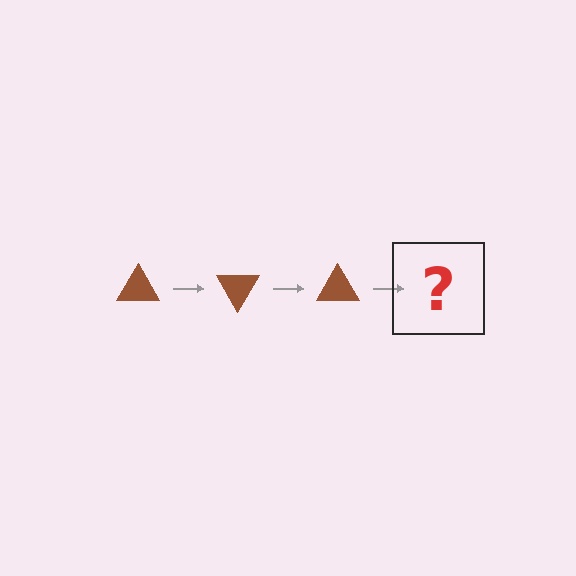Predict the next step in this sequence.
The next step is a brown triangle rotated 180 degrees.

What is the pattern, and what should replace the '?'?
The pattern is that the triangle rotates 60 degrees each step. The '?' should be a brown triangle rotated 180 degrees.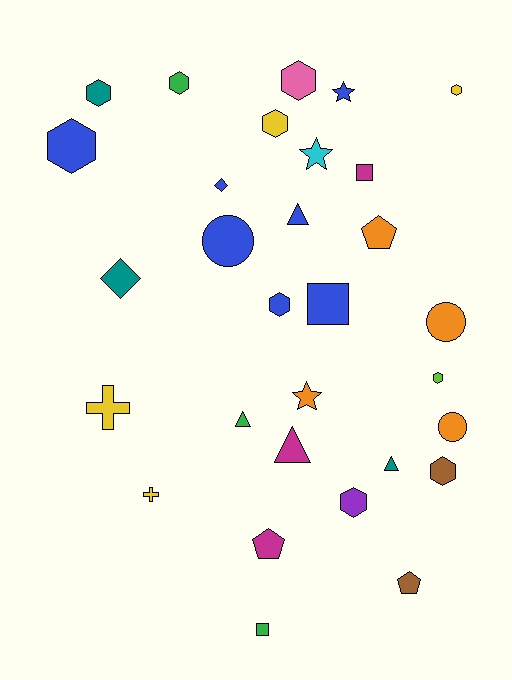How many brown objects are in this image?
There are 2 brown objects.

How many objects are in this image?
There are 30 objects.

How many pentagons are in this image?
There are 3 pentagons.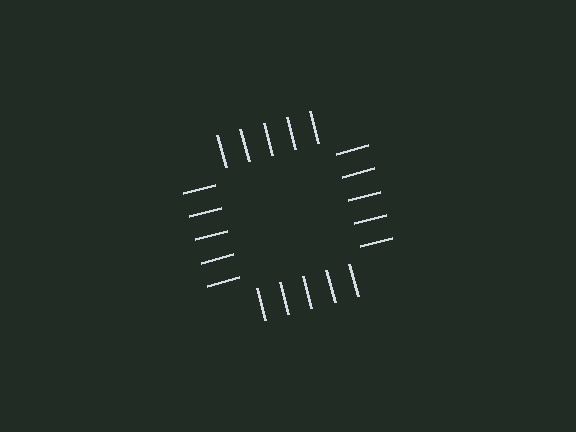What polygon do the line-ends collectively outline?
An illusory square — the line segments terminate on its edges but no continuous stroke is drawn.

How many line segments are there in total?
20 — 5 along each of the 4 edges.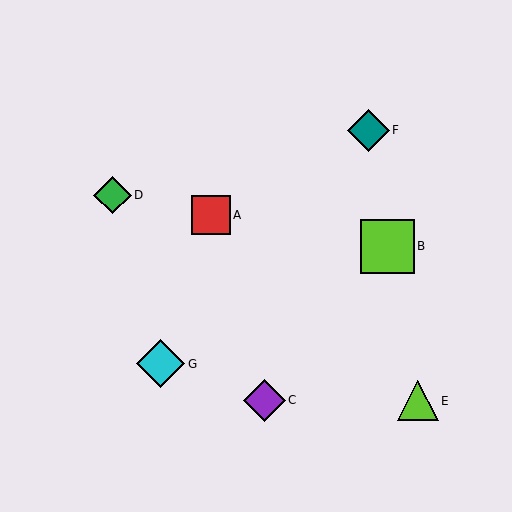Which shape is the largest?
The lime square (labeled B) is the largest.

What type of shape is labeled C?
Shape C is a purple diamond.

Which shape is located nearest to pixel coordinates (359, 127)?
The teal diamond (labeled F) at (368, 130) is nearest to that location.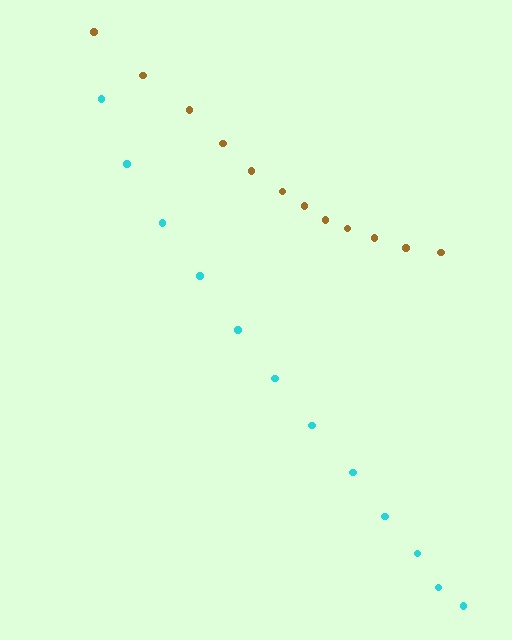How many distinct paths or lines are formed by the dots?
There are 2 distinct paths.